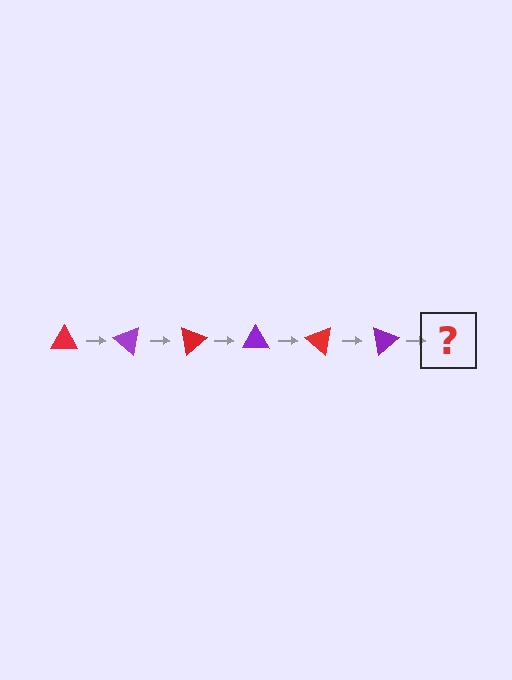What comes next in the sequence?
The next element should be a red triangle, rotated 240 degrees from the start.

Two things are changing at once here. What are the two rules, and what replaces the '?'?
The two rules are that it rotates 40 degrees each step and the color cycles through red and purple. The '?' should be a red triangle, rotated 240 degrees from the start.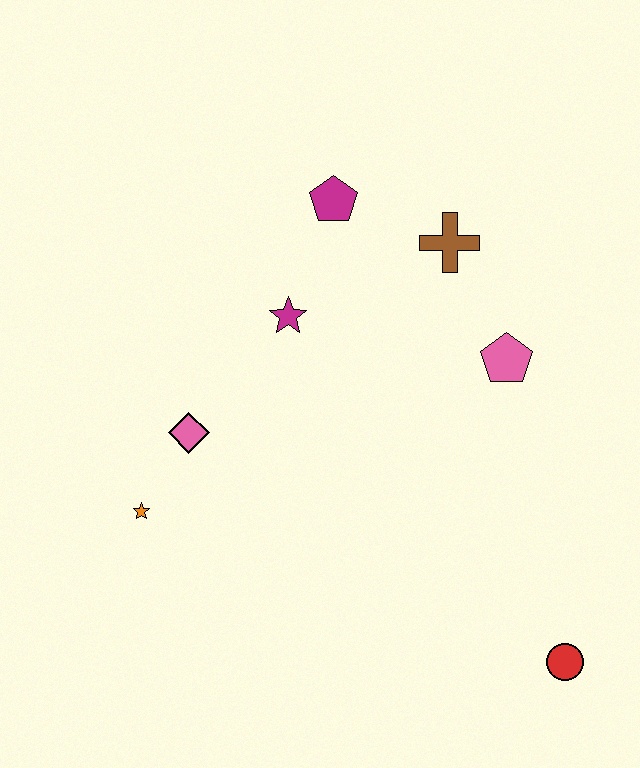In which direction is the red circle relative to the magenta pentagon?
The red circle is below the magenta pentagon.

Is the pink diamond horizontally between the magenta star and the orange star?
Yes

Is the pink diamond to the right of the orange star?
Yes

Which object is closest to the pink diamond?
The orange star is closest to the pink diamond.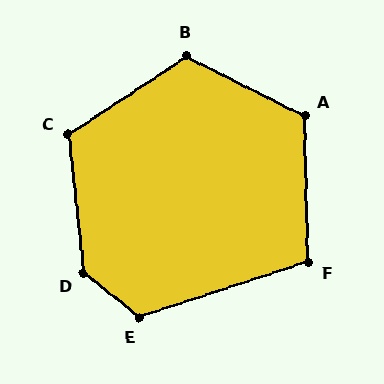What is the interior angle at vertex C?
Approximately 118 degrees (obtuse).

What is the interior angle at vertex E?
Approximately 124 degrees (obtuse).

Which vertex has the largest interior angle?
D, at approximately 134 degrees.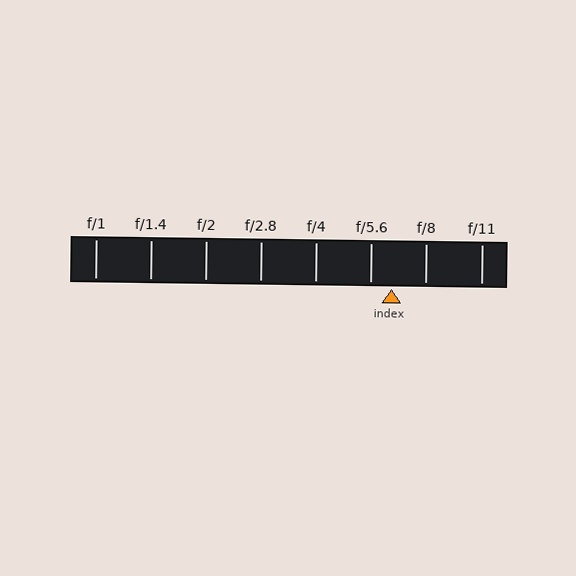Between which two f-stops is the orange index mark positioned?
The index mark is between f/5.6 and f/8.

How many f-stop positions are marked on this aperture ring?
There are 8 f-stop positions marked.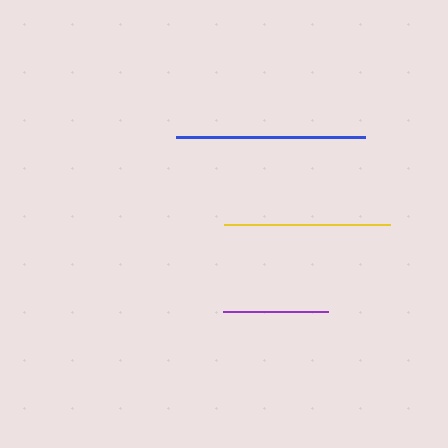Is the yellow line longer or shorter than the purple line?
The yellow line is longer than the purple line.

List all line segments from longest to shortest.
From longest to shortest: blue, yellow, purple.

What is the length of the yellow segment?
The yellow segment is approximately 167 pixels long.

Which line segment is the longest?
The blue line is the longest at approximately 189 pixels.